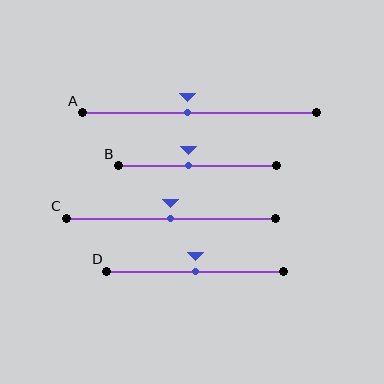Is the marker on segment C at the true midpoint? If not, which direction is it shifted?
Yes, the marker on segment C is at the true midpoint.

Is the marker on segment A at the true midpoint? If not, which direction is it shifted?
No, the marker on segment A is shifted to the left by about 5% of the segment length.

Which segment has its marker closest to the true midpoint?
Segment C has its marker closest to the true midpoint.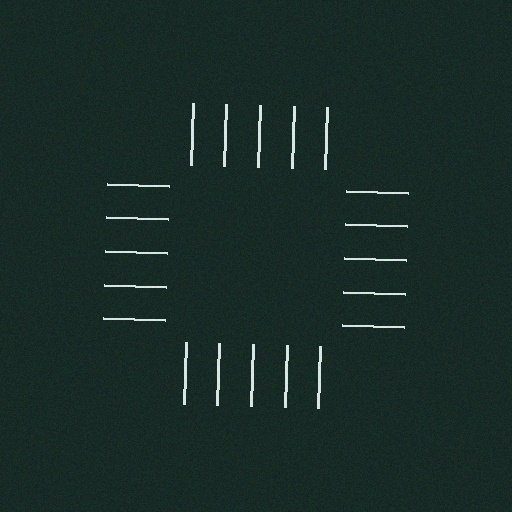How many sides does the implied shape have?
4 sides — the line-ends trace a square.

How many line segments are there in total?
20 — 5 along each of the 4 edges.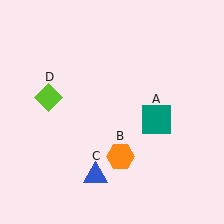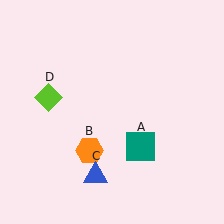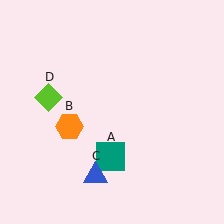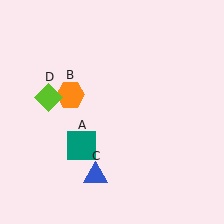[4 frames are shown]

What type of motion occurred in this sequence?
The teal square (object A), orange hexagon (object B) rotated clockwise around the center of the scene.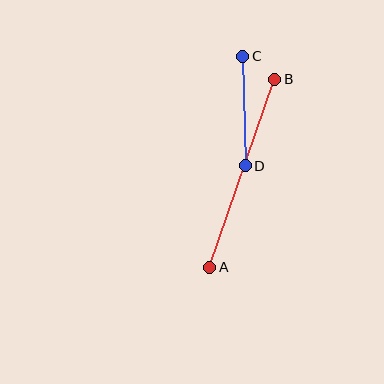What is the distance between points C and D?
The distance is approximately 110 pixels.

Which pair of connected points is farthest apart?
Points A and B are farthest apart.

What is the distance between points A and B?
The distance is approximately 199 pixels.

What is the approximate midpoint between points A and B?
The midpoint is at approximately (242, 173) pixels.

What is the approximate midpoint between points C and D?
The midpoint is at approximately (244, 111) pixels.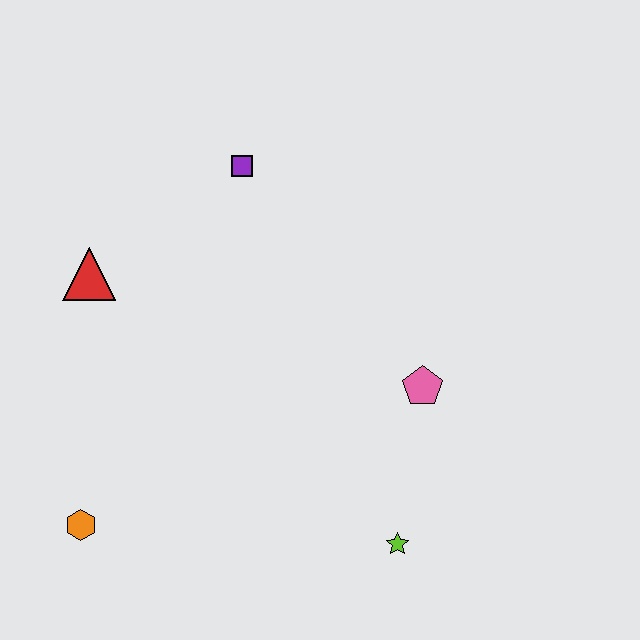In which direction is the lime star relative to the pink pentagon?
The lime star is below the pink pentagon.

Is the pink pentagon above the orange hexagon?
Yes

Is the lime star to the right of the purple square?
Yes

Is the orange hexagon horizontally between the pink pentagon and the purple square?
No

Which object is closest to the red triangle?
The purple square is closest to the red triangle.